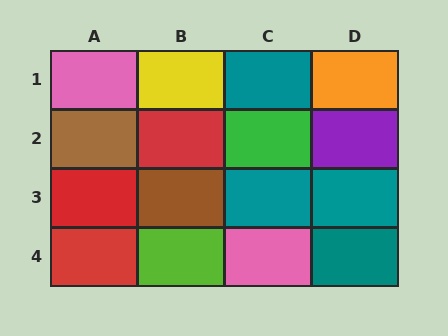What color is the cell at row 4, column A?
Red.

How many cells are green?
1 cell is green.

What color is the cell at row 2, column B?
Red.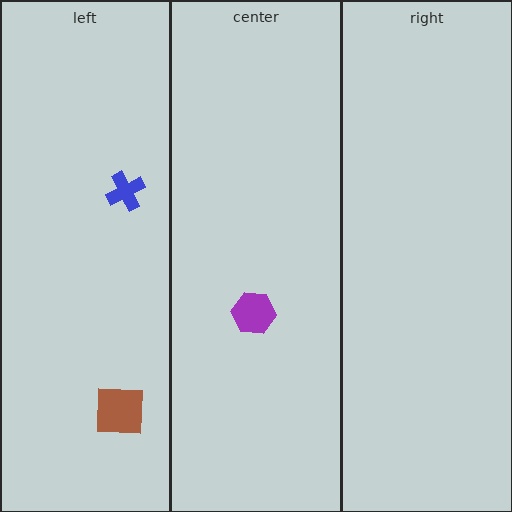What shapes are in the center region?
The purple hexagon.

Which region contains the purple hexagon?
The center region.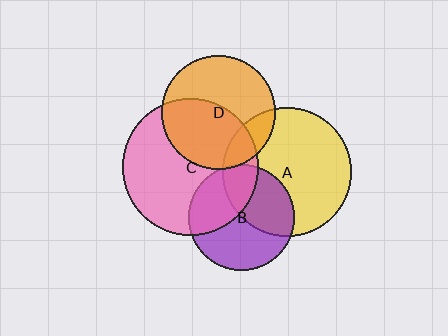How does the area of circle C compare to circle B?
Approximately 1.6 times.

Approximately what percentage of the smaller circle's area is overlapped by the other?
Approximately 15%.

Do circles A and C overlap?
Yes.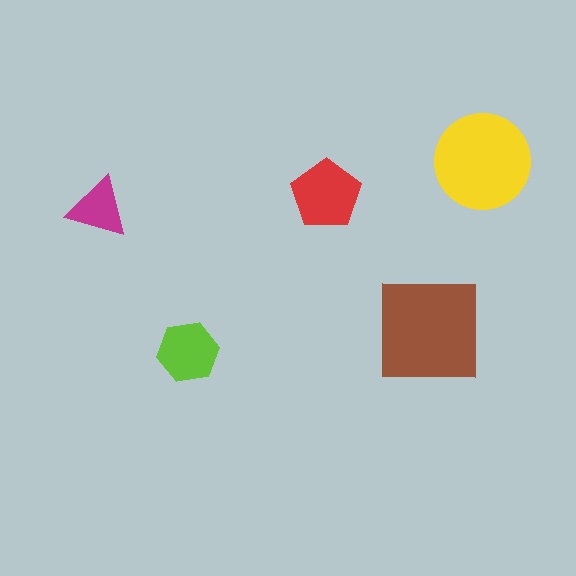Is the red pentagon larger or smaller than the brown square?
Smaller.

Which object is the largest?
The brown square.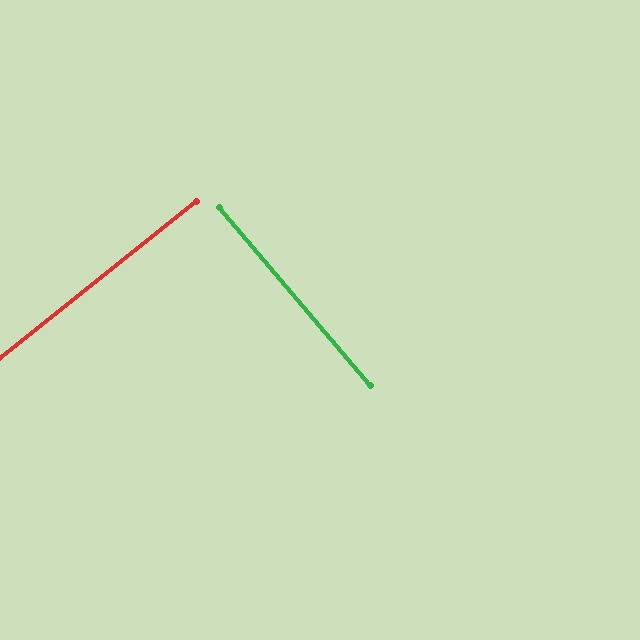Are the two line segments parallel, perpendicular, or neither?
Perpendicular — they meet at approximately 88°.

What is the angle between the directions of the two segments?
Approximately 88 degrees.